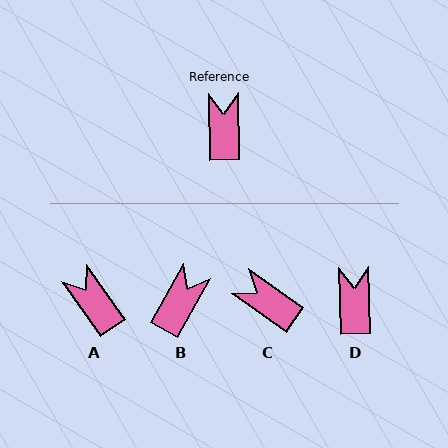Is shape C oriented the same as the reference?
No, it is off by about 53 degrees.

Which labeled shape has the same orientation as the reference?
D.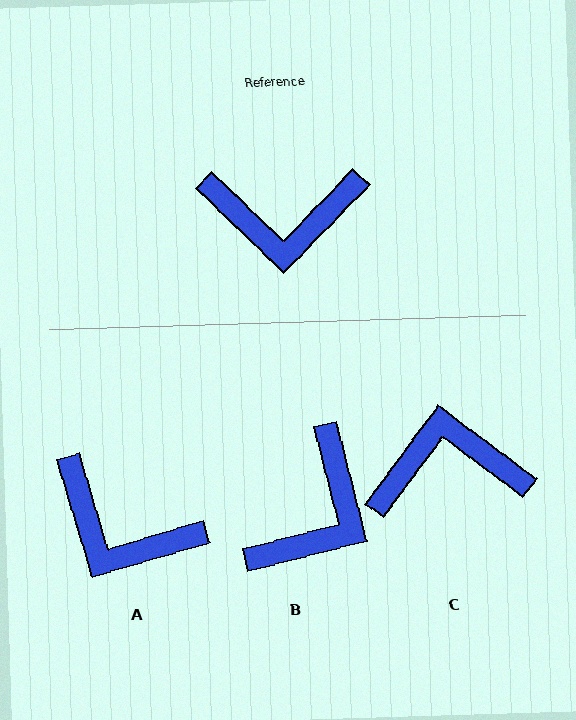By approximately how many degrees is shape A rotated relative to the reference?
Approximately 29 degrees clockwise.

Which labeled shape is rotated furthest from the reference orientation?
C, about 173 degrees away.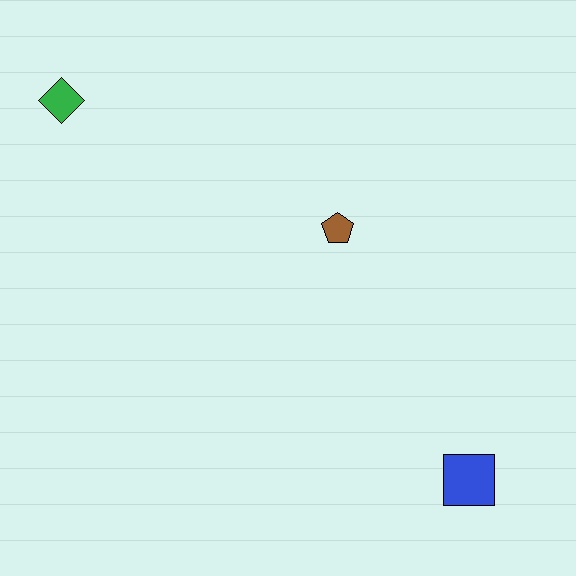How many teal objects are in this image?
There are no teal objects.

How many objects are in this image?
There are 3 objects.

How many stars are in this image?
There are no stars.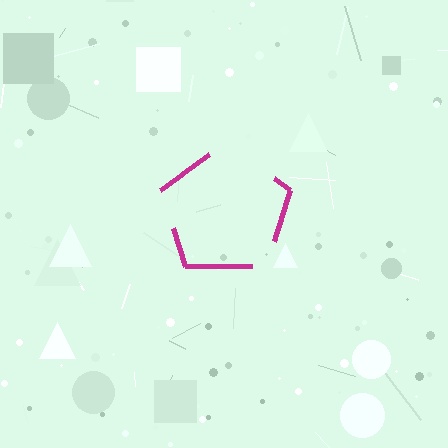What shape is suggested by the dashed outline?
The dashed outline suggests a pentagon.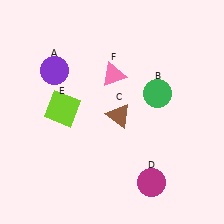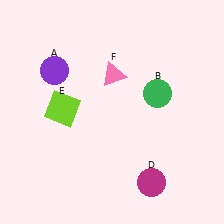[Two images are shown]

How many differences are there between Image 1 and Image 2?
There is 1 difference between the two images.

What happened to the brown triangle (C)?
The brown triangle (C) was removed in Image 2. It was in the bottom-right area of Image 1.